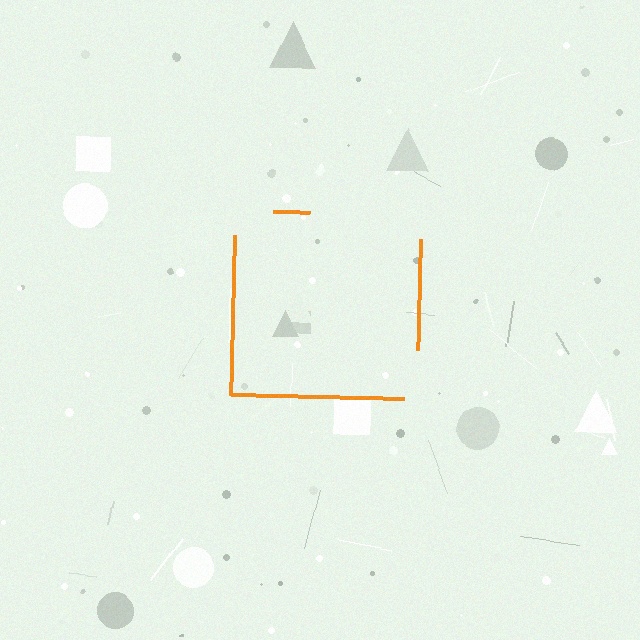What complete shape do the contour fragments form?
The contour fragments form a square.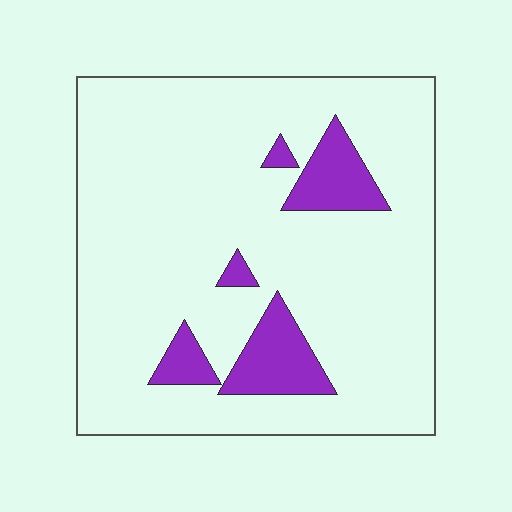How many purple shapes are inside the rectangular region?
5.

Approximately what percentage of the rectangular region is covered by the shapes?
Approximately 10%.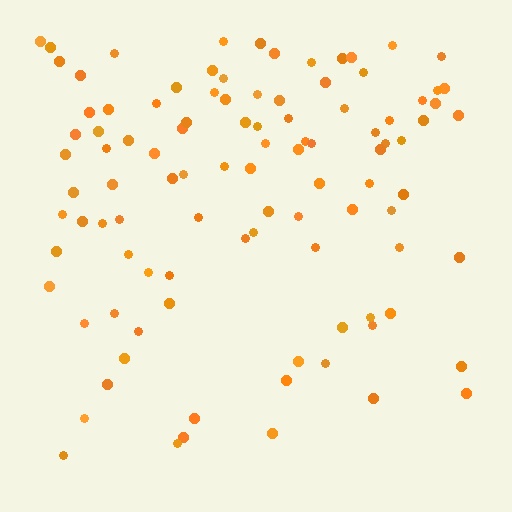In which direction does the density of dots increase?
From bottom to top, with the top side densest.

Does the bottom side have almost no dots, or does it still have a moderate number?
Still a moderate number, just noticeably fewer than the top.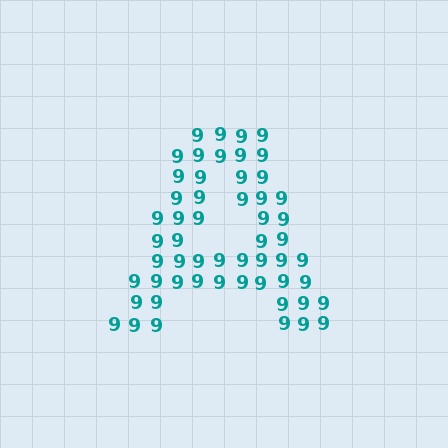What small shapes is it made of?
It is made of small digit 9's.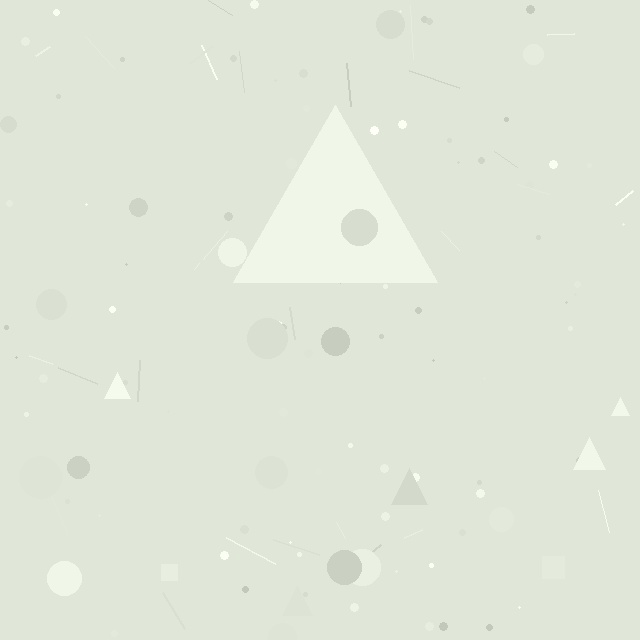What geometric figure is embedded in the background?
A triangle is embedded in the background.